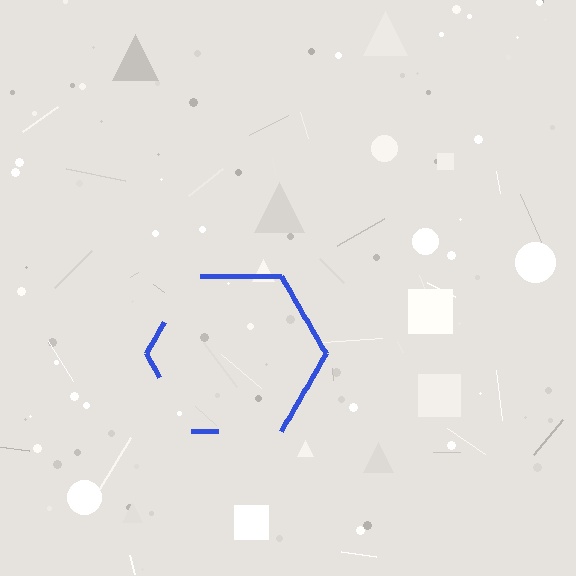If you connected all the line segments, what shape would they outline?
They would outline a hexagon.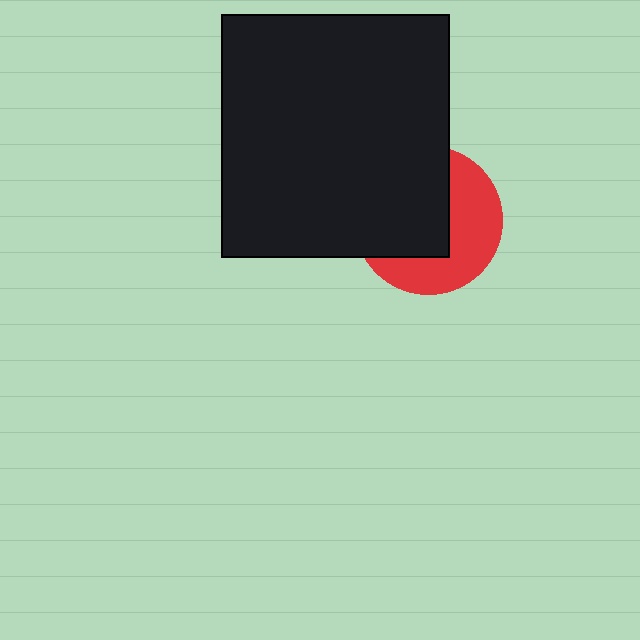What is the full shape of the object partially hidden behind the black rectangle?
The partially hidden object is a red circle.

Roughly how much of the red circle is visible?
About half of it is visible (roughly 46%).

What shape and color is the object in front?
The object in front is a black rectangle.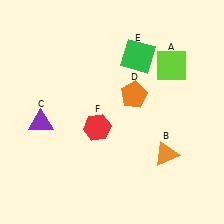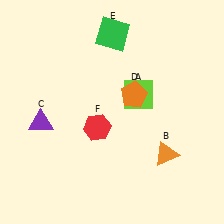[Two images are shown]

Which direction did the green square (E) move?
The green square (E) moved left.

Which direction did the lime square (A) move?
The lime square (A) moved left.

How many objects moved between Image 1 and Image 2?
2 objects moved between the two images.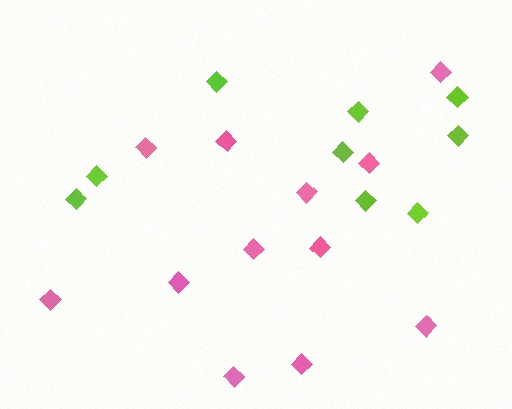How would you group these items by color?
There are 2 groups: one group of lime diamonds (9) and one group of pink diamonds (12).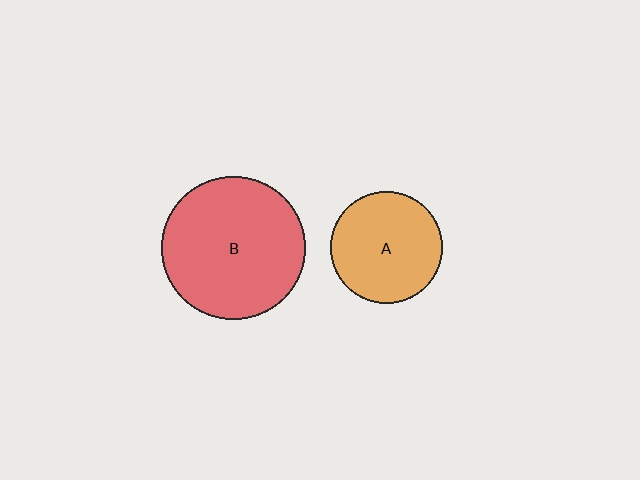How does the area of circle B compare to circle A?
Approximately 1.7 times.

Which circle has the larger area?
Circle B (red).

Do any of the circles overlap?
No, none of the circles overlap.